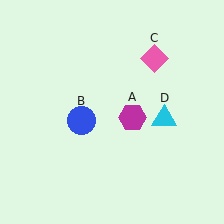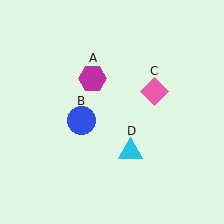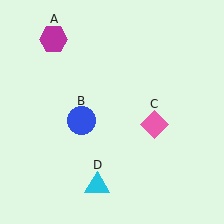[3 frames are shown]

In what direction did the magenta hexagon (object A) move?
The magenta hexagon (object A) moved up and to the left.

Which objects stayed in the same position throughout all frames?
Blue circle (object B) remained stationary.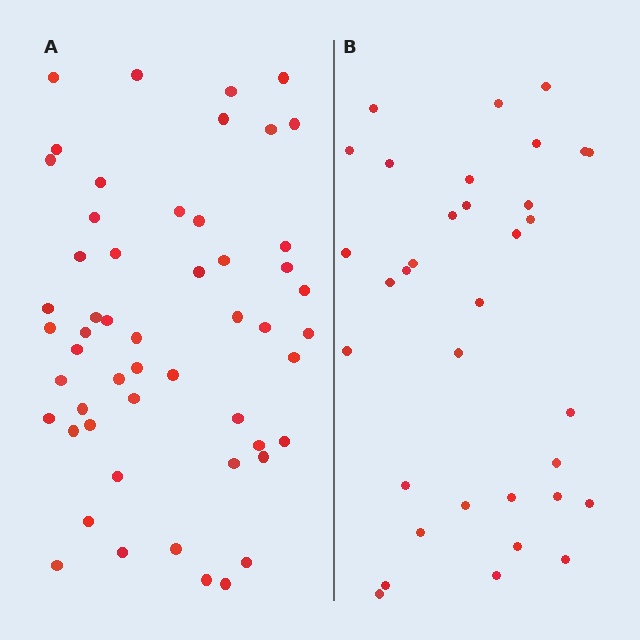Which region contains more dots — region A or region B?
Region A (the left region) has more dots.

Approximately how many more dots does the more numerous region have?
Region A has approximately 20 more dots than region B.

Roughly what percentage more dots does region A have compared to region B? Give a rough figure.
About 55% more.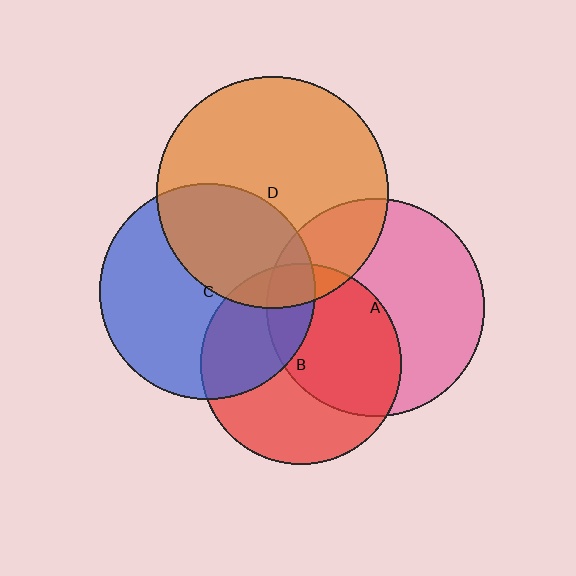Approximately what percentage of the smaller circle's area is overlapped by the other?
Approximately 35%.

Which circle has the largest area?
Circle D (orange).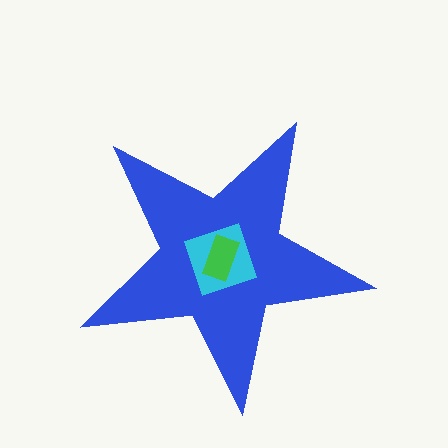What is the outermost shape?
The blue star.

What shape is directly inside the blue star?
The cyan diamond.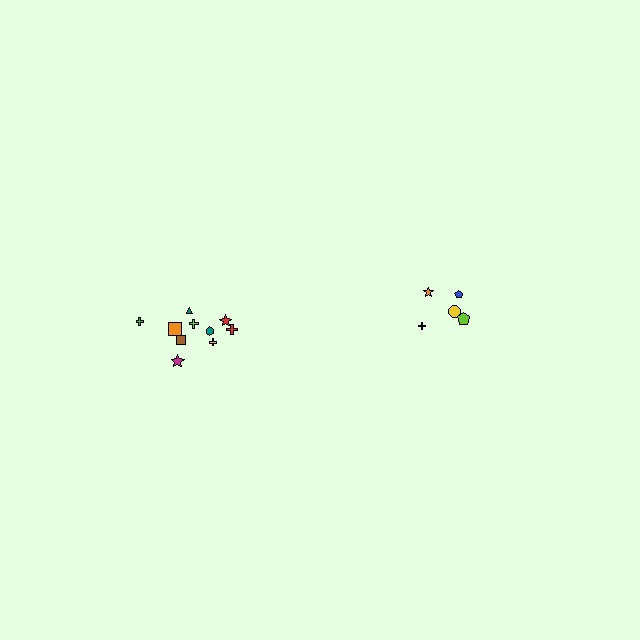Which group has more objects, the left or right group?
The left group.